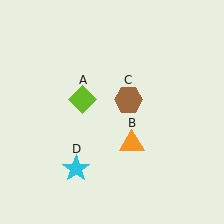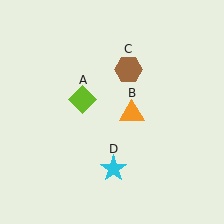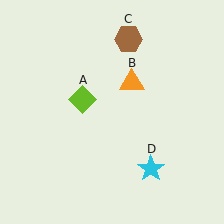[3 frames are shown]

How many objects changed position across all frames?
3 objects changed position: orange triangle (object B), brown hexagon (object C), cyan star (object D).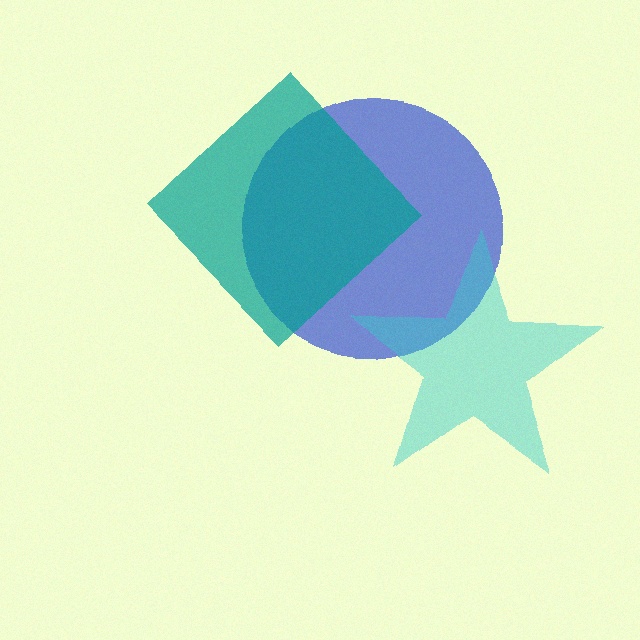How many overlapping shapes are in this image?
There are 3 overlapping shapes in the image.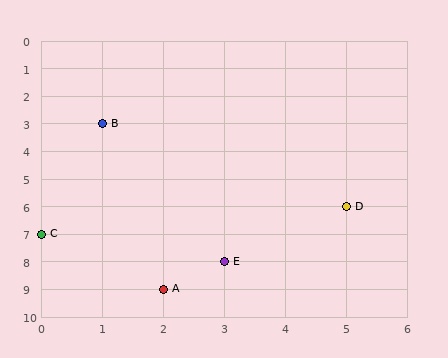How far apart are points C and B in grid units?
Points C and B are 1 column and 4 rows apart (about 4.1 grid units diagonally).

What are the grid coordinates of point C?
Point C is at grid coordinates (0, 7).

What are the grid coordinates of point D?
Point D is at grid coordinates (5, 6).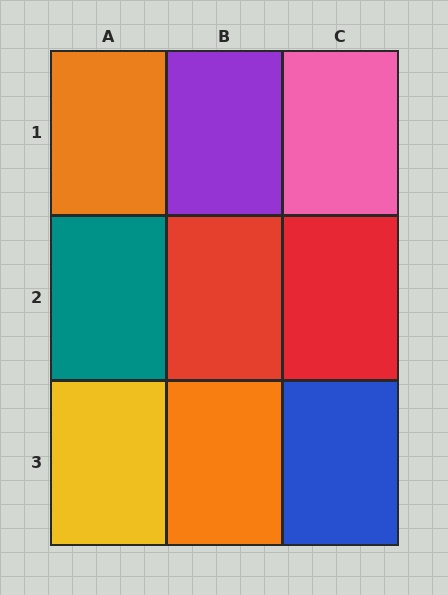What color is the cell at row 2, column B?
Red.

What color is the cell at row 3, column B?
Orange.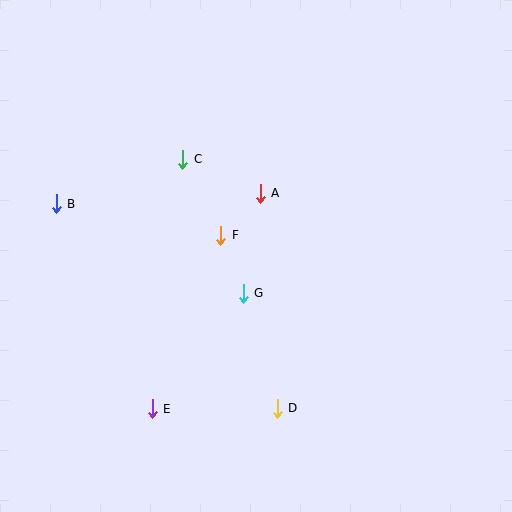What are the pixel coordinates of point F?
Point F is at (221, 235).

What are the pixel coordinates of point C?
Point C is at (183, 159).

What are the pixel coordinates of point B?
Point B is at (56, 204).